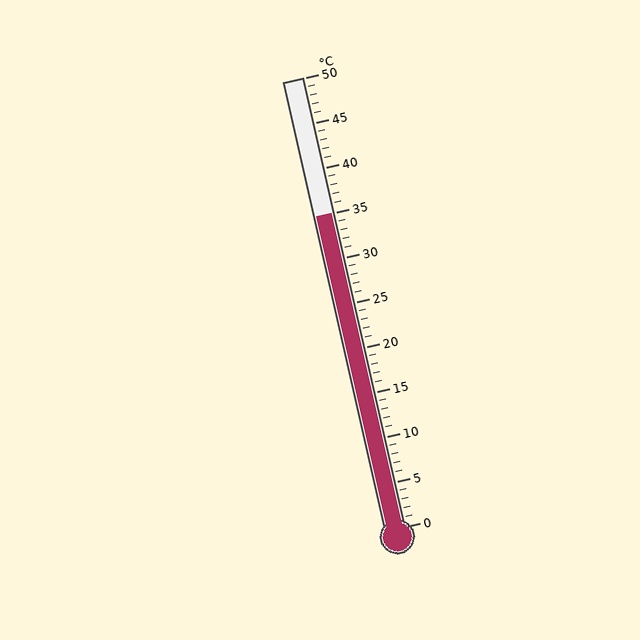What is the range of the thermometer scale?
The thermometer scale ranges from 0°C to 50°C.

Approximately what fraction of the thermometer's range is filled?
The thermometer is filled to approximately 70% of its range.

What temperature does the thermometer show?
The thermometer shows approximately 35°C.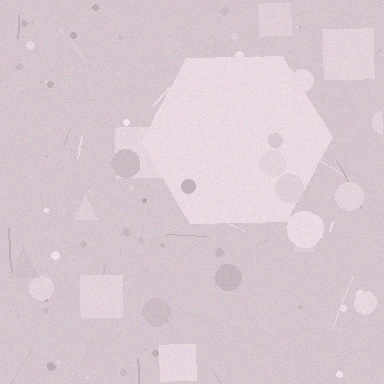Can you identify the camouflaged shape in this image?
The camouflaged shape is a hexagon.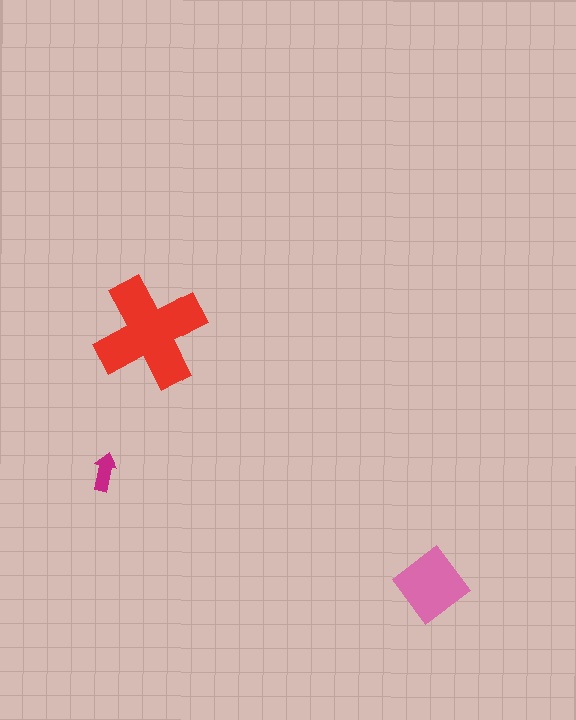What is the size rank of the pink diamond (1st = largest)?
2nd.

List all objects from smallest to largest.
The magenta arrow, the pink diamond, the red cross.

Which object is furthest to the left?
The magenta arrow is leftmost.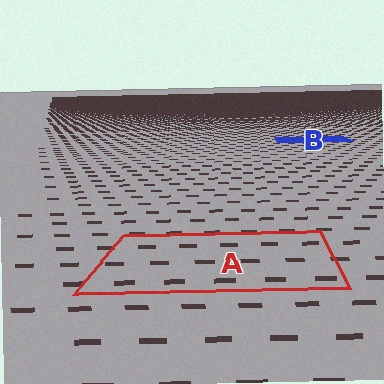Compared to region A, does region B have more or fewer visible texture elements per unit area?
Region B has more texture elements per unit area — they are packed more densely because it is farther away.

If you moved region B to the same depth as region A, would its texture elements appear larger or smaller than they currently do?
They would appear larger. At a closer depth, the same texture elements are projected at a bigger on-screen size.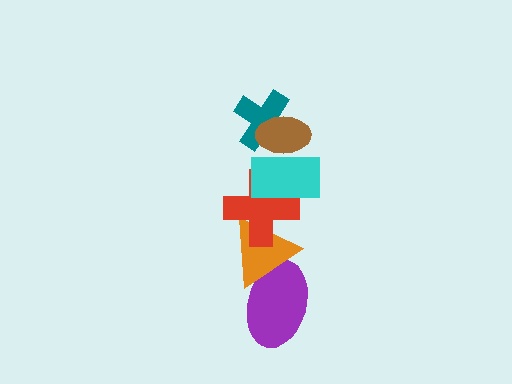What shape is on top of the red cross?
The cyan rectangle is on top of the red cross.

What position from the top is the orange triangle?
The orange triangle is 5th from the top.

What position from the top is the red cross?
The red cross is 4th from the top.